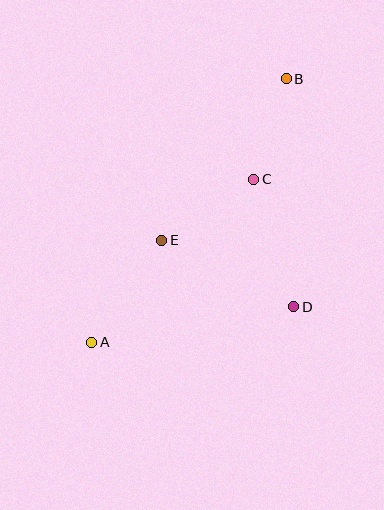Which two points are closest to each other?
Points B and C are closest to each other.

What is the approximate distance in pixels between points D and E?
The distance between D and E is approximately 148 pixels.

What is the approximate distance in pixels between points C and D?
The distance between C and D is approximately 134 pixels.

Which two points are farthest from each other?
Points A and B are farthest from each other.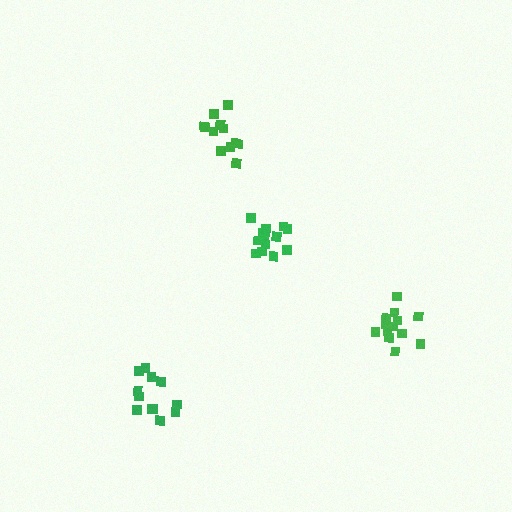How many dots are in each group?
Group 1: 13 dots, Group 2: 13 dots, Group 3: 12 dots, Group 4: 12 dots (50 total).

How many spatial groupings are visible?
There are 4 spatial groupings.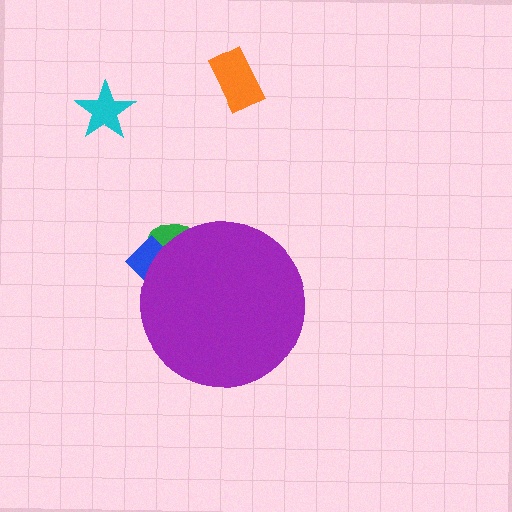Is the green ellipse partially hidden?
Yes, the green ellipse is partially hidden behind the purple circle.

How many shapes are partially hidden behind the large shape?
2 shapes are partially hidden.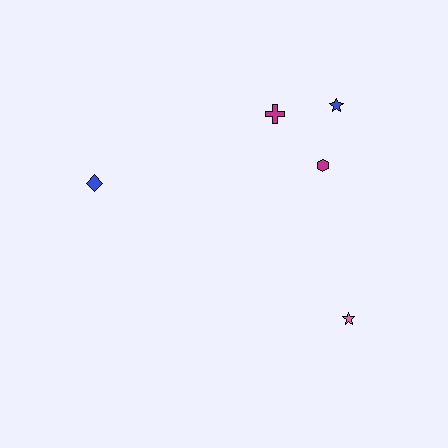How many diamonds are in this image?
There is 1 diamond.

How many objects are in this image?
There are 5 objects.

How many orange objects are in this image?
There are no orange objects.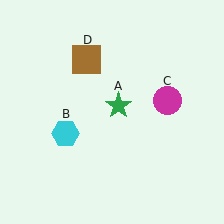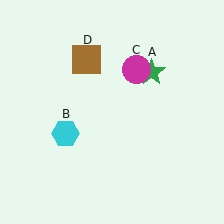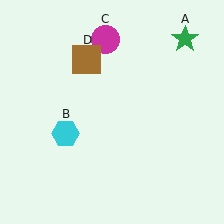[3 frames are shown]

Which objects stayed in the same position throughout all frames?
Cyan hexagon (object B) and brown square (object D) remained stationary.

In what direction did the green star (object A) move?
The green star (object A) moved up and to the right.